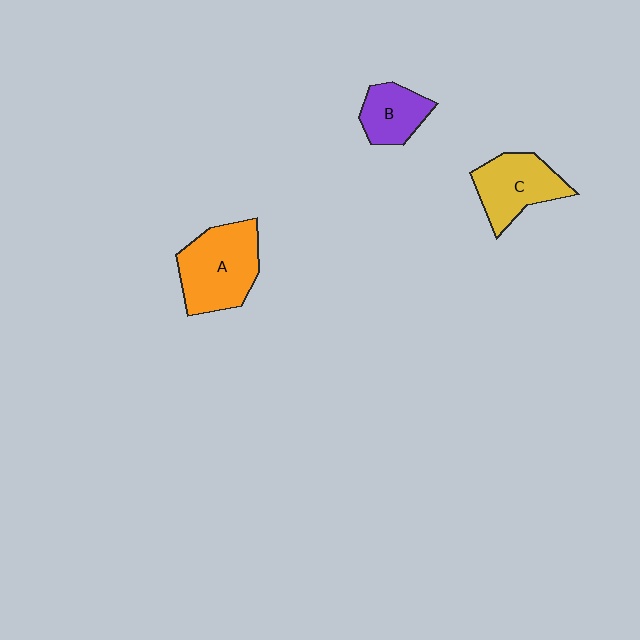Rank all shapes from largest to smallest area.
From largest to smallest: A (orange), C (yellow), B (purple).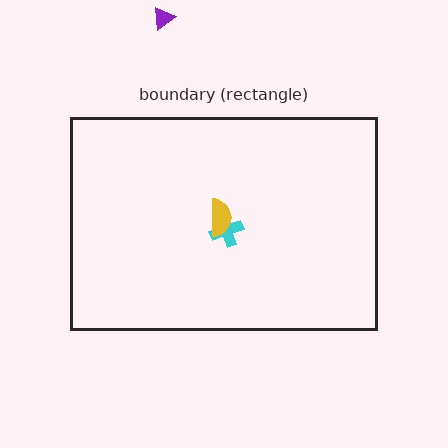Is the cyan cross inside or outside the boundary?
Inside.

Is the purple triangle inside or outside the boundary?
Outside.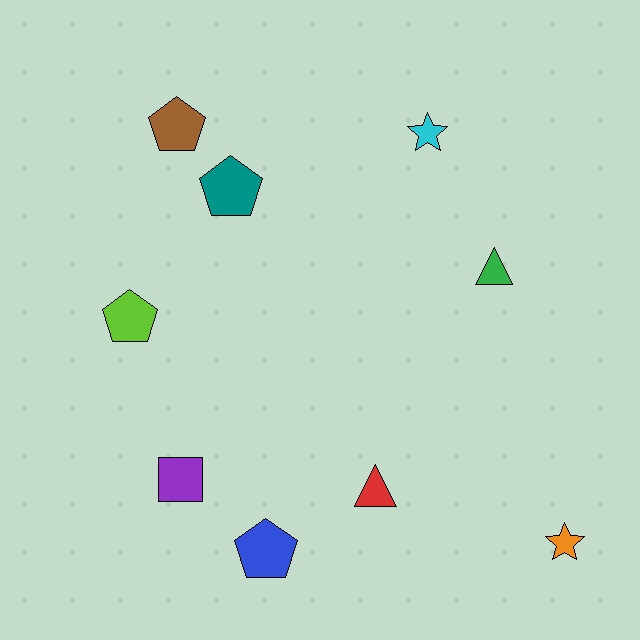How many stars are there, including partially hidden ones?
There are 2 stars.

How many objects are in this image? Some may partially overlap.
There are 9 objects.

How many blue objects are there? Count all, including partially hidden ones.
There is 1 blue object.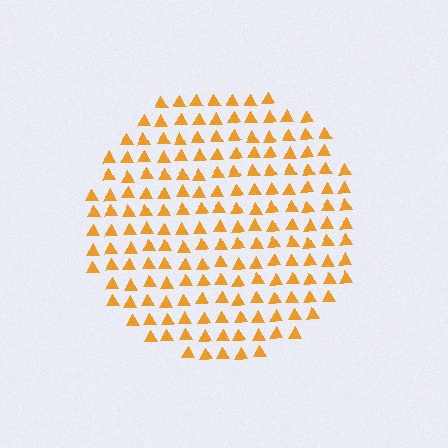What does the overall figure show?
The overall figure shows a circle.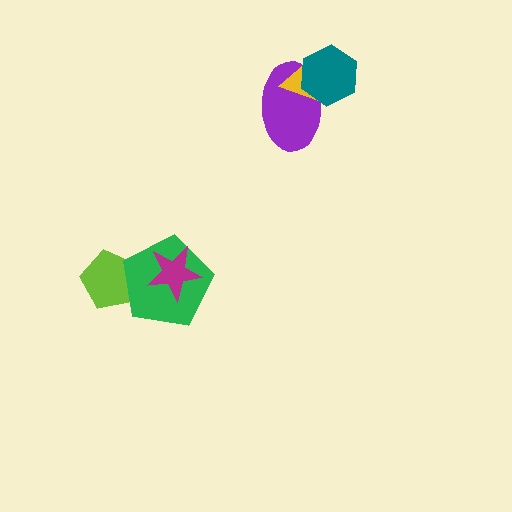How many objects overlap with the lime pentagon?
1 object overlaps with the lime pentagon.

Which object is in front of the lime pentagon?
The green pentagon is in front of the lime pentagon.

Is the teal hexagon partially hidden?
No, no other shape covers it.